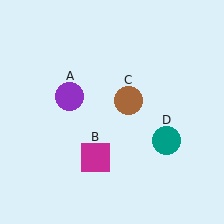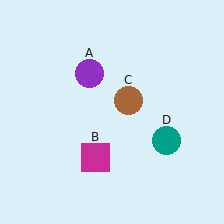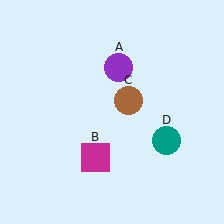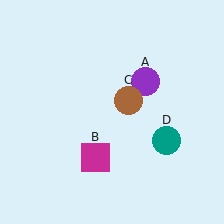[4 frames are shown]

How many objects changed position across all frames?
1 object changed position: purple circle (object A).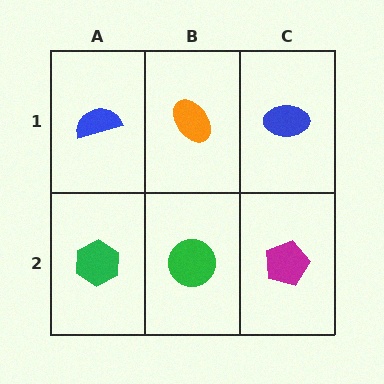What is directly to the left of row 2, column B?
A green hexagon.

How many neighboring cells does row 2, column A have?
2.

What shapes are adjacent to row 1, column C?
A magenta pentagon (row 2, column C), an orange ellipse (row 1, column B).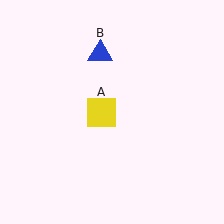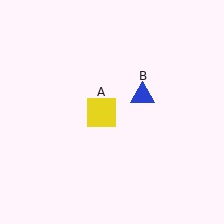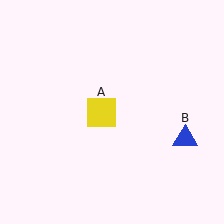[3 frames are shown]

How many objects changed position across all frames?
1 object changed position: blue triangle (object B).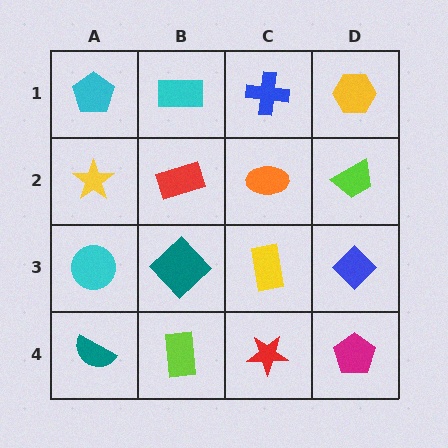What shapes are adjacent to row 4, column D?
A blue diamond (row 3, column D), a red star (row 4, column C).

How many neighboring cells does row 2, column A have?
3.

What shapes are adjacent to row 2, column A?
A cyan pentagon (row 1, column A), a cyan circle (row 3, column A), a red rectangle (row 2, column B).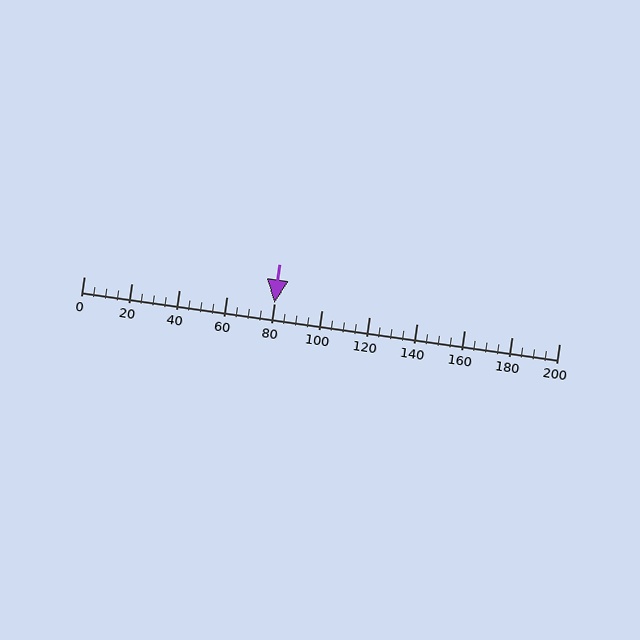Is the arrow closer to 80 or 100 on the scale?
The arrow is closer to 80.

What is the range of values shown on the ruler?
The ruler shows values from 0 to 200.